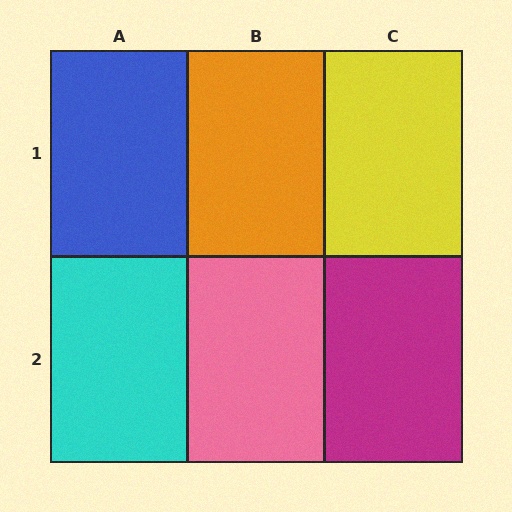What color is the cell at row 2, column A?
Cyan.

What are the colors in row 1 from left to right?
Blue, orange, yellow.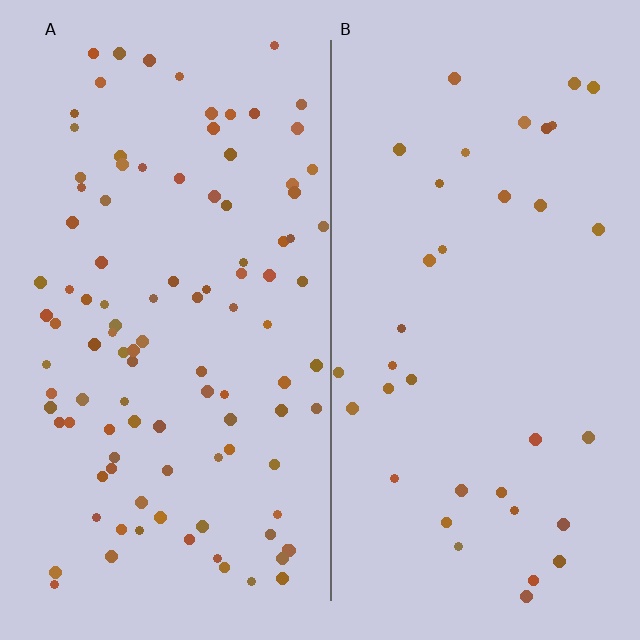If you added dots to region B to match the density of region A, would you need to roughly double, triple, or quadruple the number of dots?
Approximately triple.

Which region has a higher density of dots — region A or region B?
A (the left).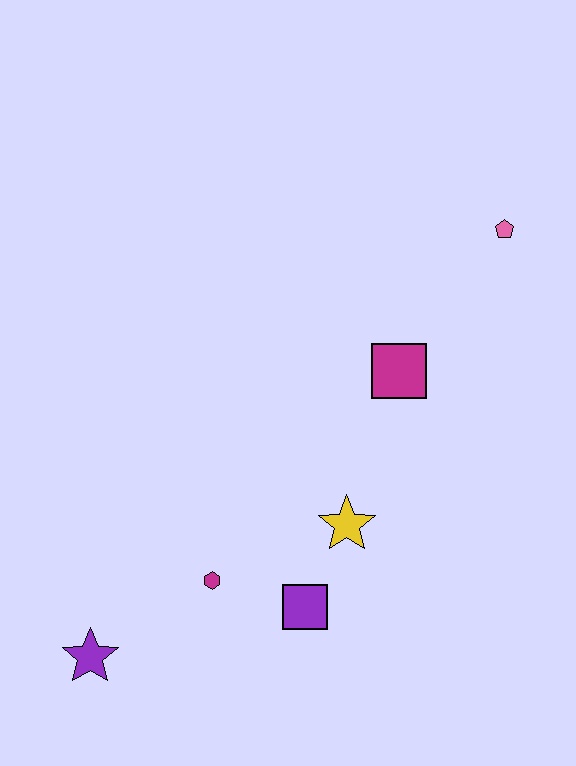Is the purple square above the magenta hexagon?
No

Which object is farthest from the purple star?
The pink pentagon is farthest from the purple star.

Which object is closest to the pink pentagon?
The magenta square is closest to the pink pentagon.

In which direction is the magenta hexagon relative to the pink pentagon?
The magenta hexagon is below the pink pentagon.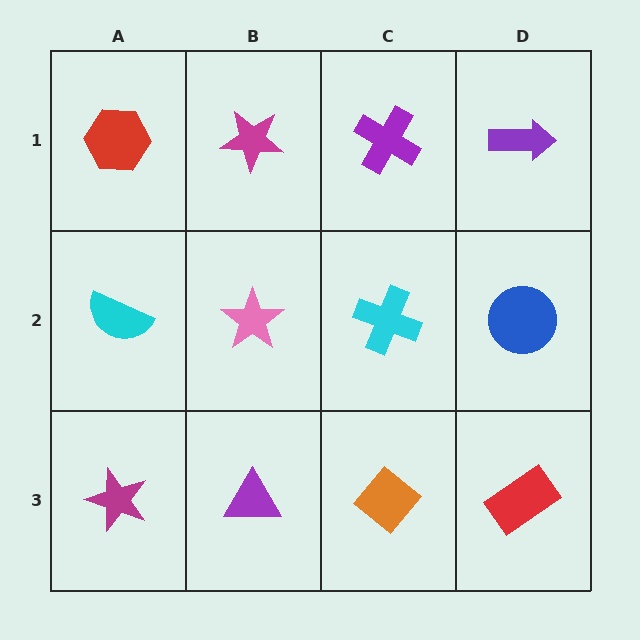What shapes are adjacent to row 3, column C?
A cyan cross (row 2, column C), a purple triangle (row 3, column B), a red rectangle (row 3, column D).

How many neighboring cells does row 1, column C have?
3.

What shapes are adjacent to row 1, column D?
A blue circle (row 2, column D), a purple cross (row 1, column C).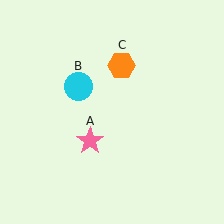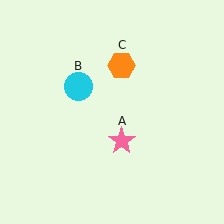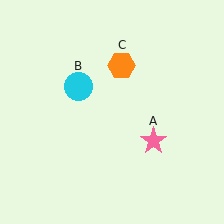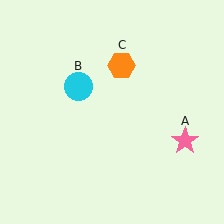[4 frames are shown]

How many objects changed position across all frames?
1 object changed position: pink star (object A).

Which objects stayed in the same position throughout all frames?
Cyan circle (object B) and orange hexagon (object C) remained stationary.